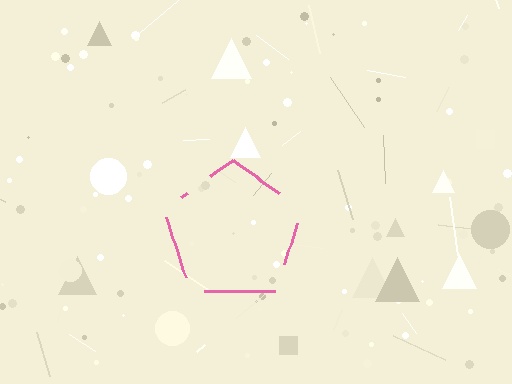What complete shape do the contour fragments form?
The contour fragments form a pentagon.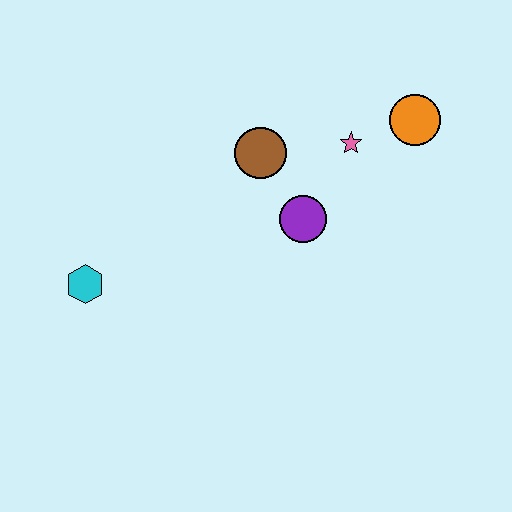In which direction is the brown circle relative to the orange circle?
The brown circle is to the left of the orange circle.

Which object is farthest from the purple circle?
The cyan hexagon is farthest from the purple circle.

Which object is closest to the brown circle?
The purple circle is closest to the brown circle.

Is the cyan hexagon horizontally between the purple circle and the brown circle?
No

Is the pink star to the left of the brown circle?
No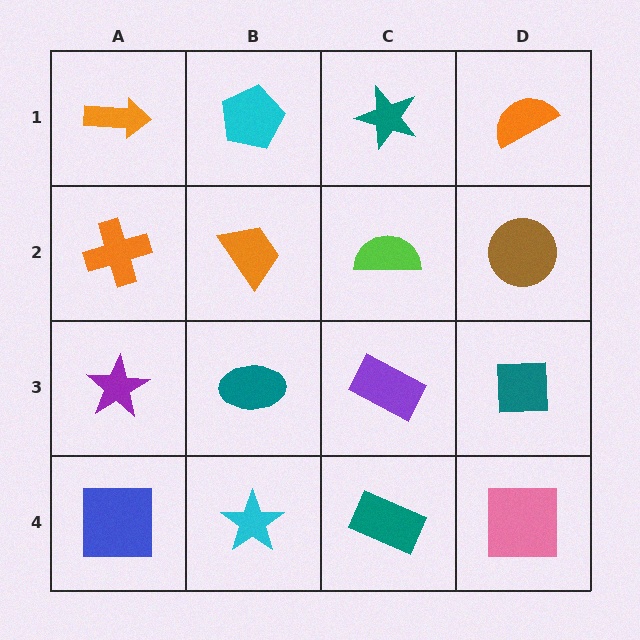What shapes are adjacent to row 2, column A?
An orange arrow (row 1, column A), a purple star (row 3, column A), an orange trapezoid (row 2, column B).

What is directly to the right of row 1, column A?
A cyan pentagon.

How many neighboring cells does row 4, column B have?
3.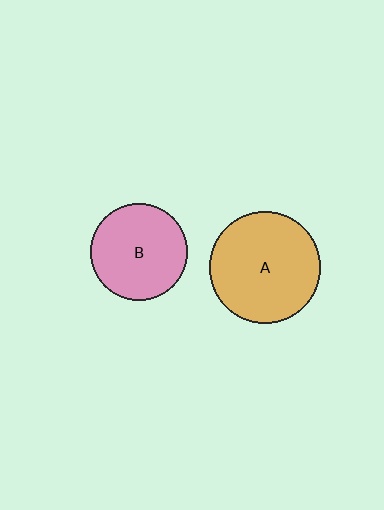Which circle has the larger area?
Circle A (orange).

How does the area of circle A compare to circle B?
Approximately 1.3 times.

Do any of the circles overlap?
No, none of the circles overlap.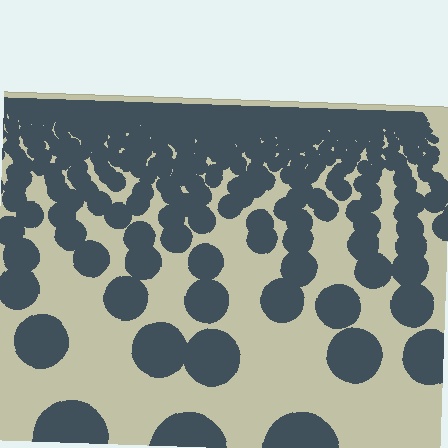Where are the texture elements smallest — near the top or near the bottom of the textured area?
Near the top.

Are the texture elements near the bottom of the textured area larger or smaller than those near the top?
Larger. Near the bottom, elements are closer to the viewer and appear at a bigger on-screen size.